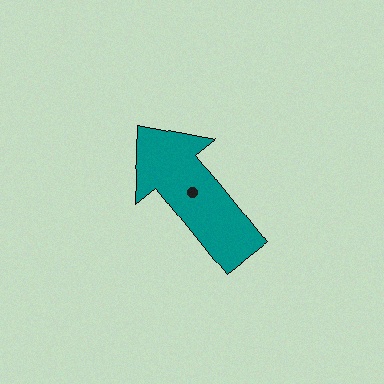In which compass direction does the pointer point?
Northwest.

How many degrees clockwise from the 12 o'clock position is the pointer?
Approximately 322 degrees.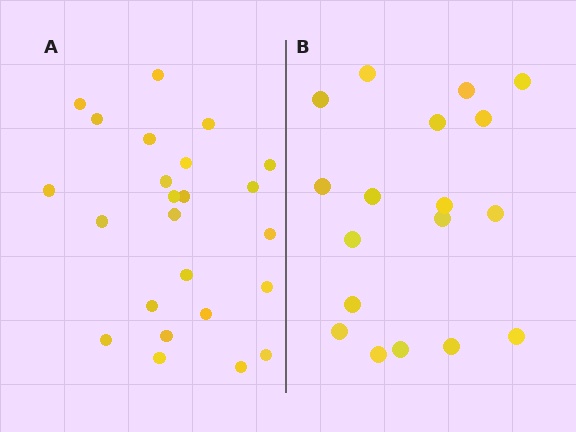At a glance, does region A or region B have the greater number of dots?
Region A (the left region) has more dots.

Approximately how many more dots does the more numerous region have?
Region A has about 6 more dots than region B.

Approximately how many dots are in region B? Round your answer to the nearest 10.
About 20 dots. (The exact count is 18, which rounds to 20.)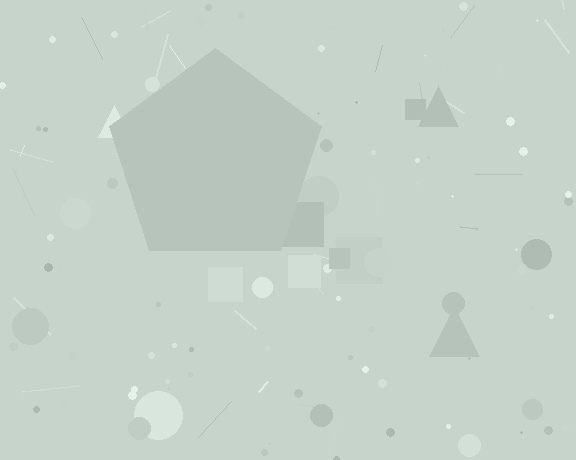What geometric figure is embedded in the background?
A pentagon is embedded in the background.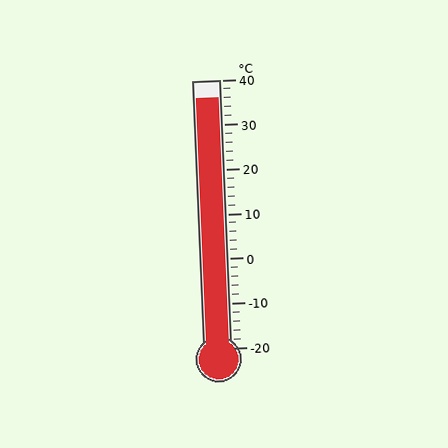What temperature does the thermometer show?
The thermometer shows approximately 36°C.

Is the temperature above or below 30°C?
The temperature is above 30°C.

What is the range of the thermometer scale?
The thermometer scale ranges from -20°C to 40°C.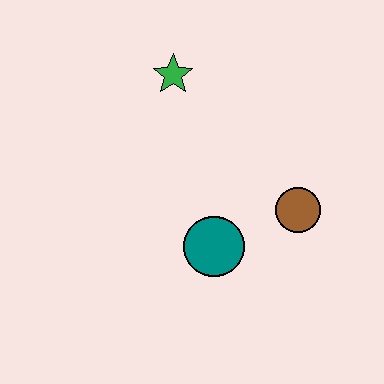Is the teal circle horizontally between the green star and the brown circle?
Yes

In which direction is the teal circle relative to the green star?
The teal circle is below the green star.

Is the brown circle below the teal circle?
No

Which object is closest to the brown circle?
The teal circle is closest to the brown circle.